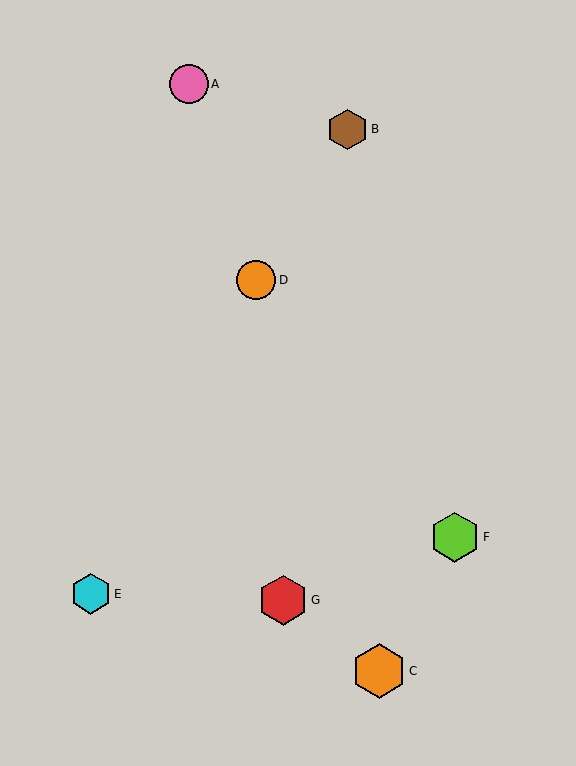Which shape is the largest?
The orange hexagon (labeled C) is the largest.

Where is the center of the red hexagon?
The center of the red hexagon is at (283, 600).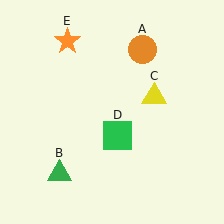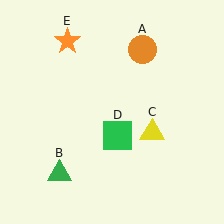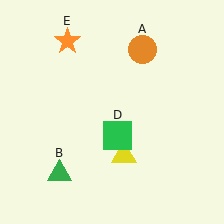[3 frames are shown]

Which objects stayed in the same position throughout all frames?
Orange circle (object A) and green triangle (object B) and green square (object D) and orange star (object E) remained stationary.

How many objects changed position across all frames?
1 object changed position: yellow triangle (object C).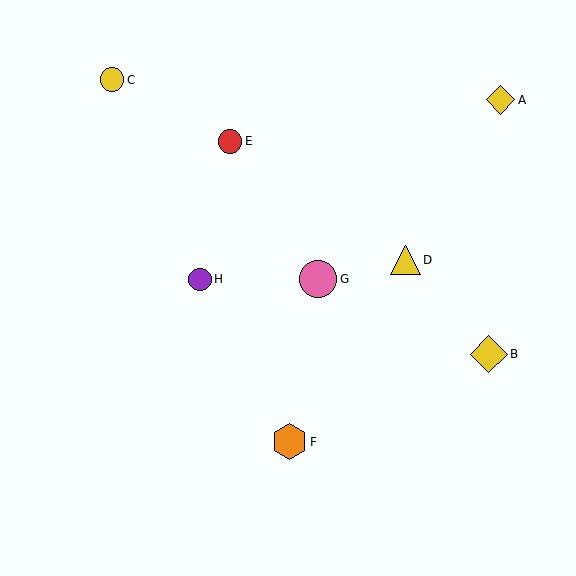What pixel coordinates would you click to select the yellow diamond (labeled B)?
Click at (489, 354) to select the yellow diamond B.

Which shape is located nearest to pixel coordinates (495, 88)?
The yellow diamond (labeled A) at (500, 100) is nearest to that location.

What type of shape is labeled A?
Shape A is a yellow diamond.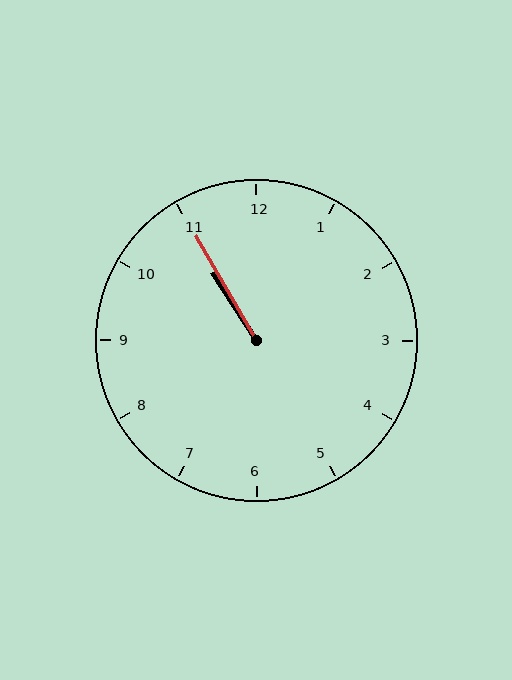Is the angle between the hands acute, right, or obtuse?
It is acute.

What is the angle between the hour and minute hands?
Approximately 2 degrees.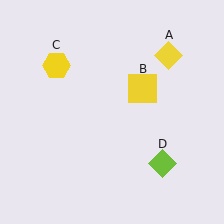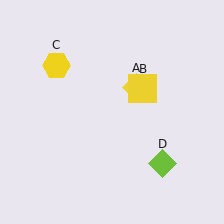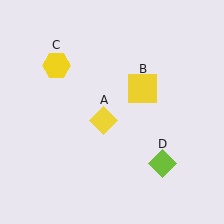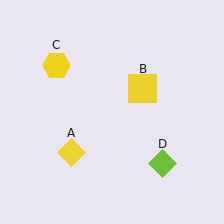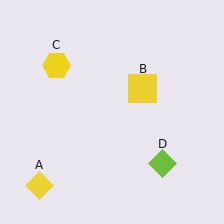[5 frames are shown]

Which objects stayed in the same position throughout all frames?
Yellow square (object B) and yellow hexagon (object C) and lime diamond (object D) remained stationary.